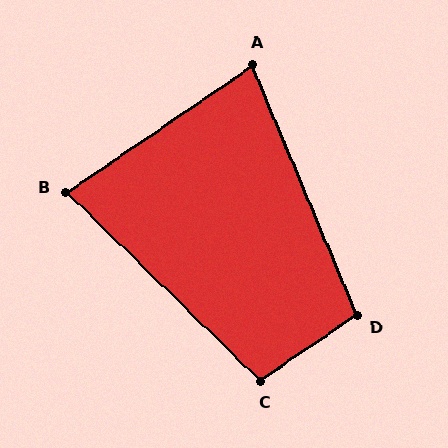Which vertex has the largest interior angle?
C, at approximately 102 degrees.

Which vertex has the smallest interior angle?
A, at approximately 78 degrees.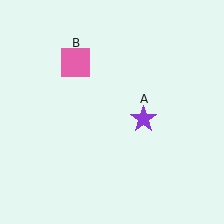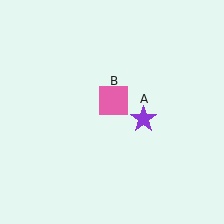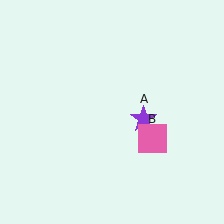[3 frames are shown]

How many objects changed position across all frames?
1 object changed position: pink square (object B).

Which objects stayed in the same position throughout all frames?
Purple star (object A) remained stationary.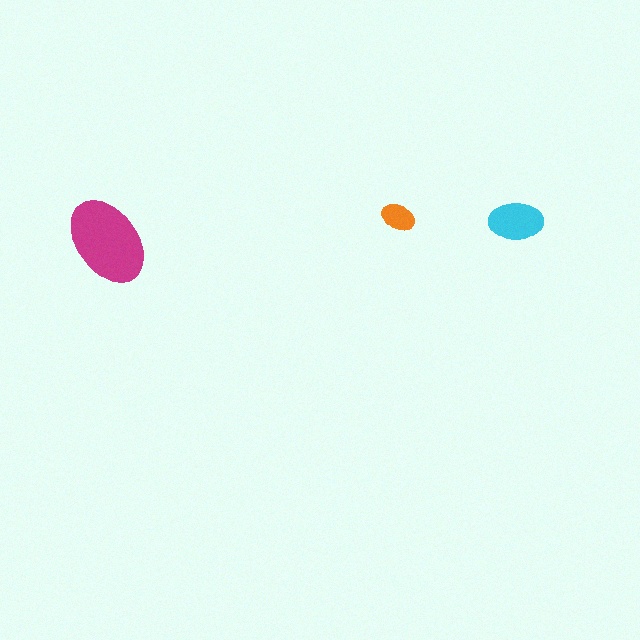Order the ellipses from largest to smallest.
the magenta one, the cyan one, the orange one.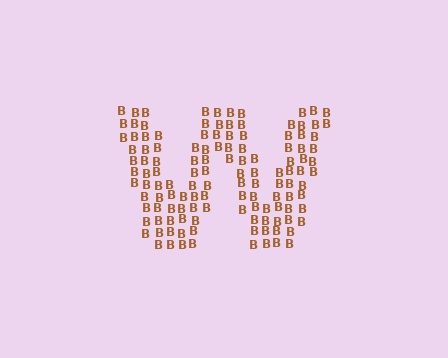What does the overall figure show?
The overall figure shows the letter W.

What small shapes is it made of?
It is made of small letter B's.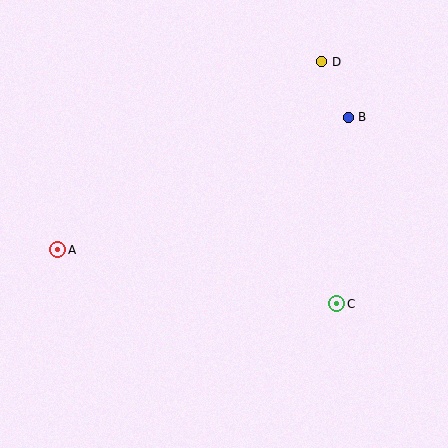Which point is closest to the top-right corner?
Point D is closest to the top-right corner.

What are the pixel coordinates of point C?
Point C is at (337, 304).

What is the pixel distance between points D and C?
The distance between D and C is 242 pixels.